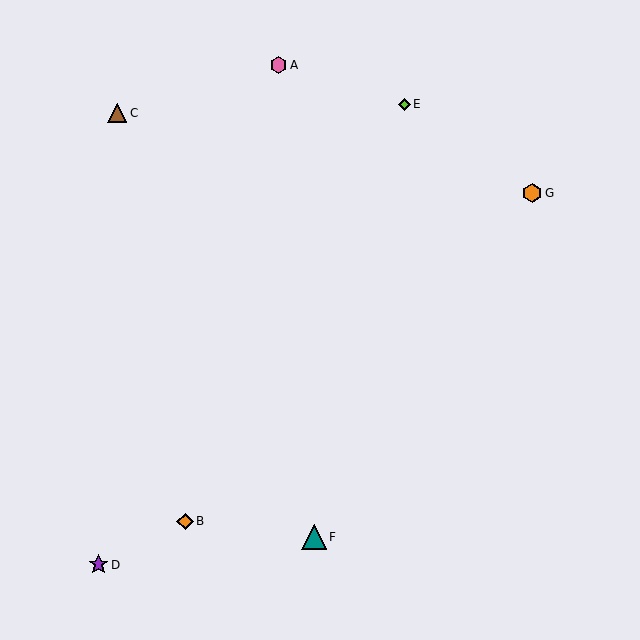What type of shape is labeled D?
Shape D is a purple star.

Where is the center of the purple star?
The center of the purple star is at (98, 565).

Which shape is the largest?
The teal triangle (labeled F) is the largest.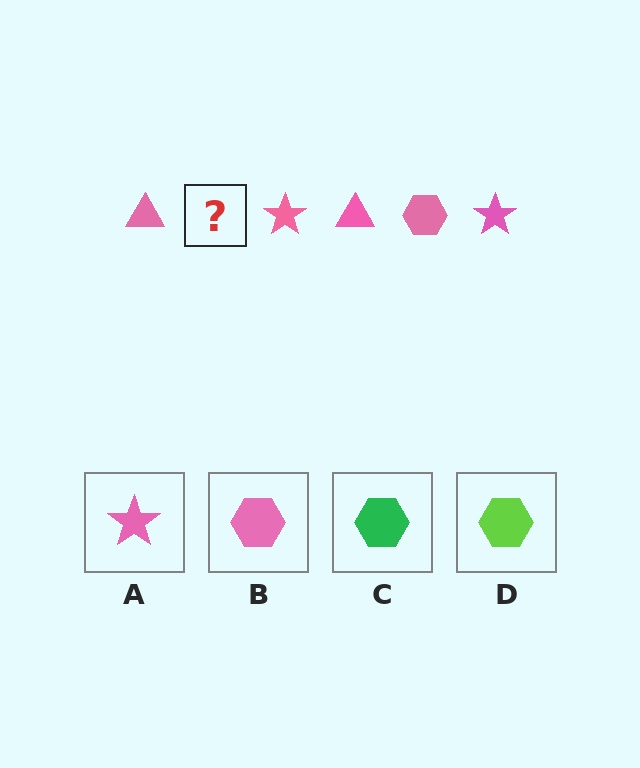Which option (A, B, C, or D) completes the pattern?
B.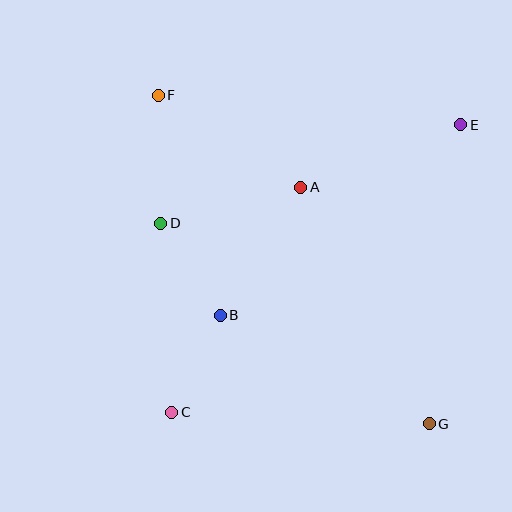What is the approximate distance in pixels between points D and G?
The distance between D and G is approximately 335 pixels.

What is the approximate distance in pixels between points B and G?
The distance between B and G is approximately 236 pixels.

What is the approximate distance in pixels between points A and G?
The distance between A and G is approximately 269 pixels.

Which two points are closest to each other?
Points B and C are closest to each other.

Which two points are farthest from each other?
Points F and G are farthest from each other.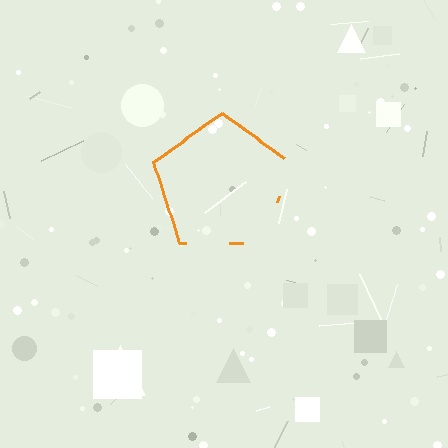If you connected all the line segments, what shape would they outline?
They would outline a pentagon.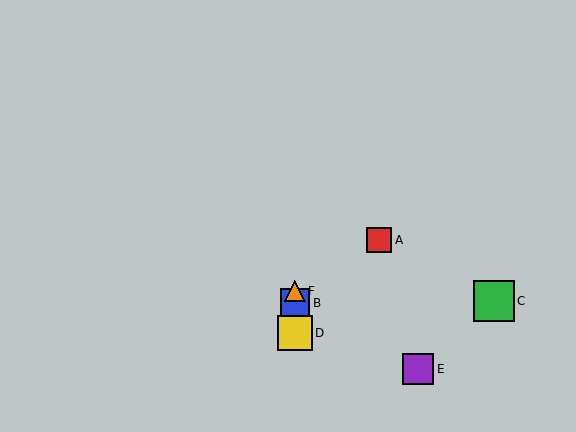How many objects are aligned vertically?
3 objects (B, D, F) are aligned vertically.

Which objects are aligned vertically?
Objects B, D, F are aligned vertically.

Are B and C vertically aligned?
No, B is at x≈295 and C is at x≈494.